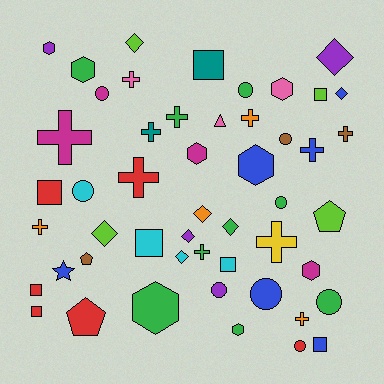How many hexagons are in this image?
There are 8 hexagons.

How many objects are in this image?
There are 50 objects.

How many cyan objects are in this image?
There are 4 cyan objects.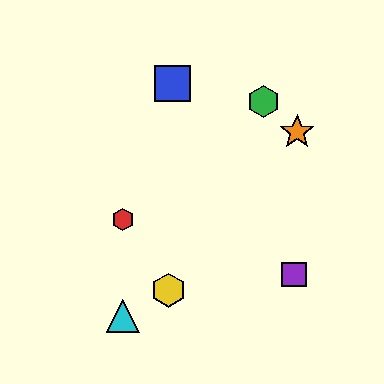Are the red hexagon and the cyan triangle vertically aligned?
Yes, both are at x≈123.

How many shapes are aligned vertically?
2 shapes (the red hexagon, the cyan triangle) are aligned vertically.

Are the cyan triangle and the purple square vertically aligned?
No, the cyan triangle is at x≈123 and the purple square is at x≈294.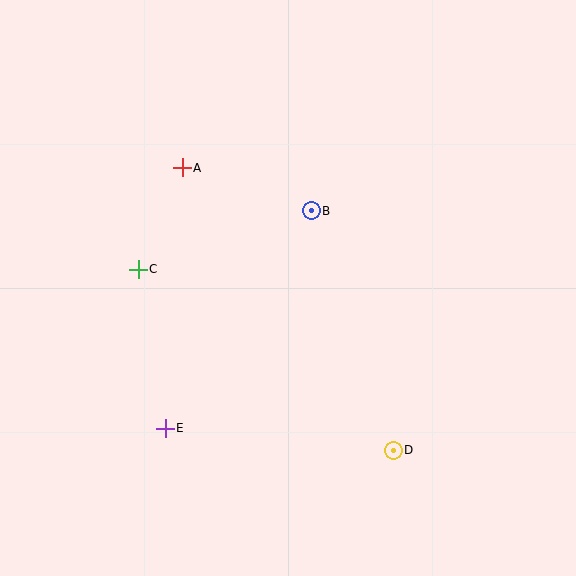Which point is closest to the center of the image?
Point B at (311, 211) is closest to the center.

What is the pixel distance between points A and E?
The distance between A and E is 261 pixels.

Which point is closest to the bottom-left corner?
Point E is closest to the bottom-left corner.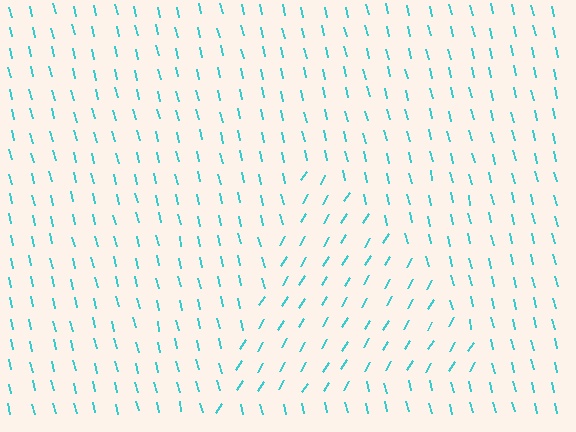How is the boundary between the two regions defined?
The boundary is defined purely by a change in line orientation (approximately 45 degrees difference). All lines are the same color and thickness.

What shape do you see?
I see a triangle.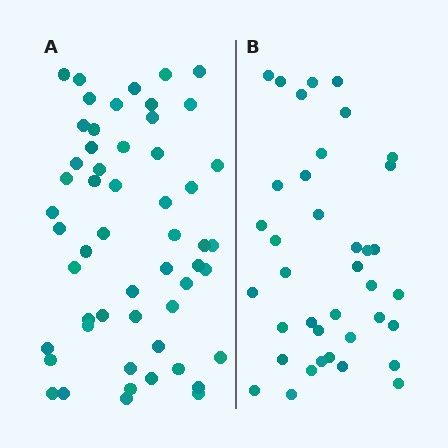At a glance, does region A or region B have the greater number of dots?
Region A (the left region) has more dots.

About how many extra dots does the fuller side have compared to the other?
Region A has approximately 15 more dots than region B.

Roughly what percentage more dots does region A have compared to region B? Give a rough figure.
About 40% more.